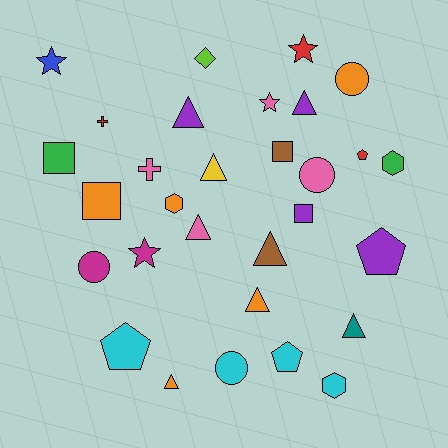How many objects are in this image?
There are 30 objects.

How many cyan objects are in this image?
There are 4 cyan objects.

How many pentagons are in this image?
There are 4 pentagons.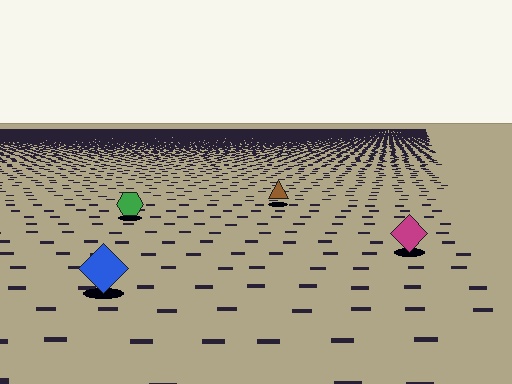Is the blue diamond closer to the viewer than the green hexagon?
Yes. The blue diamond is closer — you can tell from the texture gradient: the ground texture is coarser near it.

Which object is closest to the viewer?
The blue diamond is closest. The texture marks near it are larger and more spread out.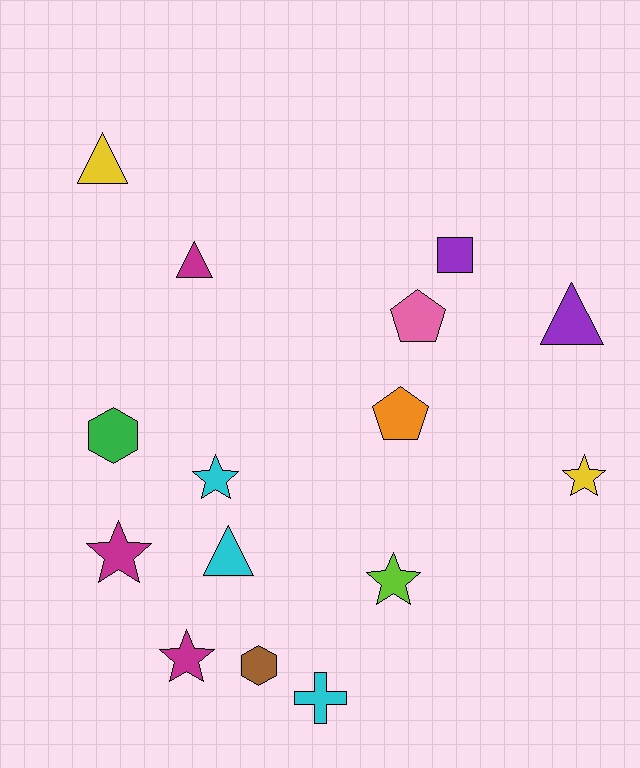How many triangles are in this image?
There are 4 triangles.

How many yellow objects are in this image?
There are 2 yellow objects.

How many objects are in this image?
There are 15 objects.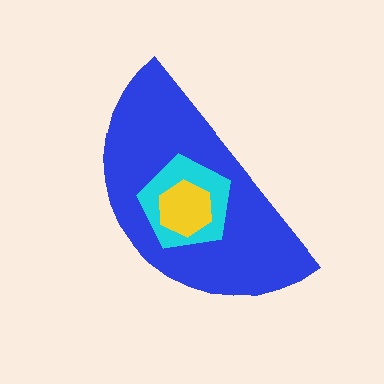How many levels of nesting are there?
3.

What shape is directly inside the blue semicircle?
The cyan pentagon.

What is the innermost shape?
The yellow hexagon.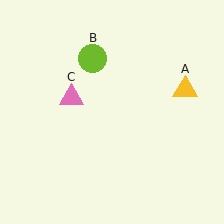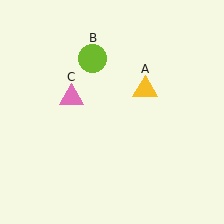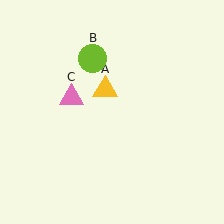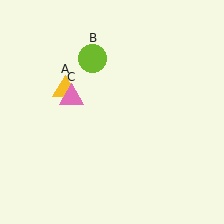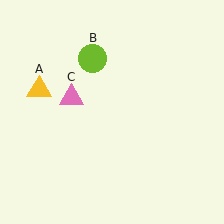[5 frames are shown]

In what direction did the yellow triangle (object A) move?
The yellow triangle (object A) moved left.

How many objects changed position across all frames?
1 object changed position: yellow triangle (object A).